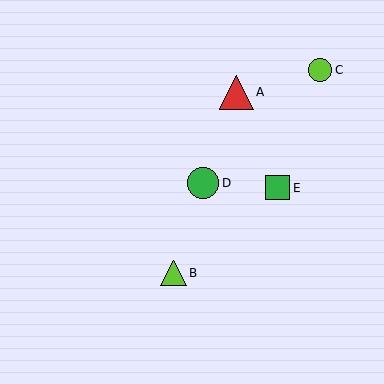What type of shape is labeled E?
Shape E is a green square.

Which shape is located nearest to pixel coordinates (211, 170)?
The green circle (labeled D) at (203, 183) is nearest to that location.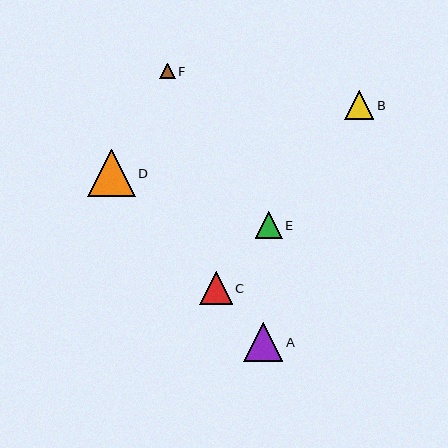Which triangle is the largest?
Triangle D is the largest with a size of approximately 48 pixels.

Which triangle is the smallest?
Triangle F is the smallest with a size of approximately 16 pixels.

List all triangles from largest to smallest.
From largest to smallest: D, A, C, B, E, F.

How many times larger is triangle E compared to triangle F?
Triangle E is approximately 1.7 times the size of triangle F.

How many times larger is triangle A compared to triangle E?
Triangle A is approximately 1.5 times the size of triangle E.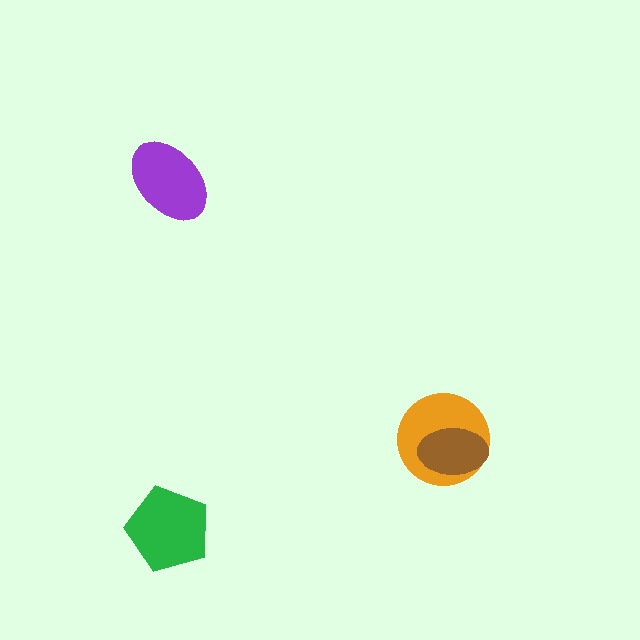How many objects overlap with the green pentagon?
0 objects overlap with the green pentagon.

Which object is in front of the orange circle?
The brown ellipse is in front of the orange circle.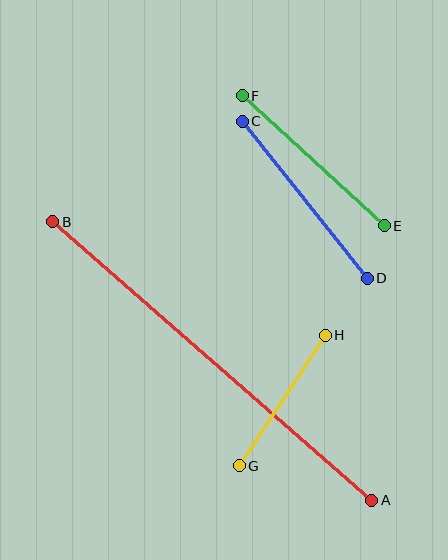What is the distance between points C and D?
The distance is approximately 201 pixels.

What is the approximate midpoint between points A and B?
The midpoint is at approximately (212, 361) pixels.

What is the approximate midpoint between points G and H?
The midpoint is at approximately (282, 400) pixels.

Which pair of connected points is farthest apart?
Points A and B are farthest apart.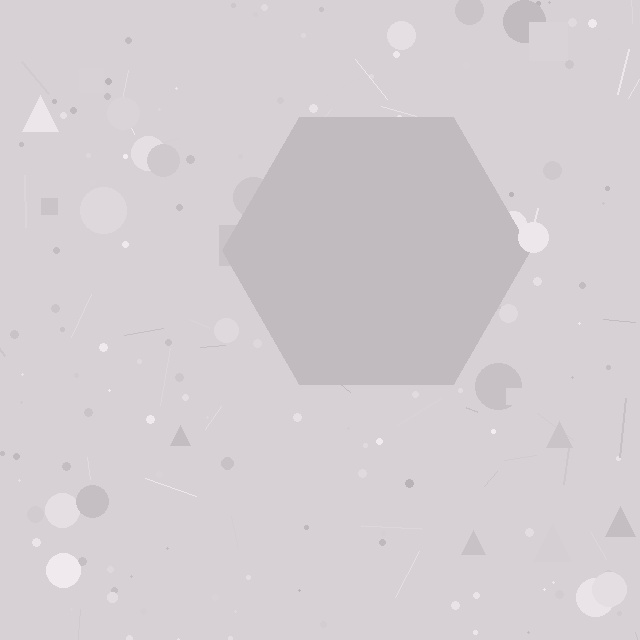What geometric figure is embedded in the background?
A hexagon is embedded in the background.